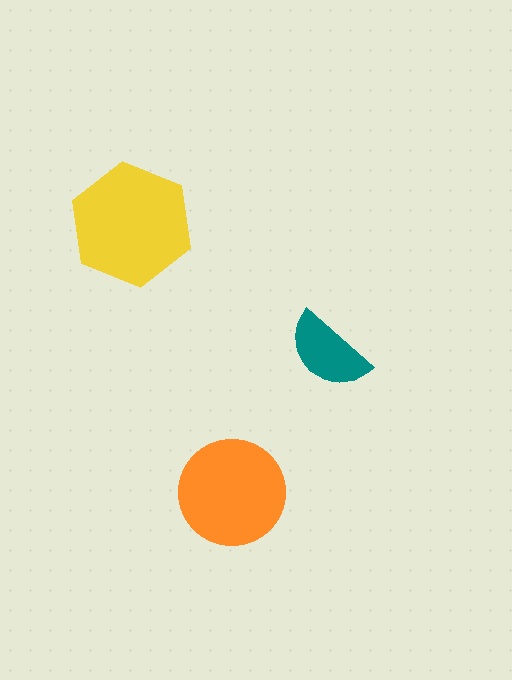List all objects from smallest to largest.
The teal semicircle, the orange circle, the yellow hexagon.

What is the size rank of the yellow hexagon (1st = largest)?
1st.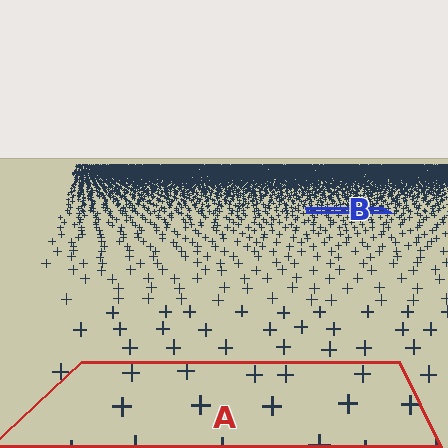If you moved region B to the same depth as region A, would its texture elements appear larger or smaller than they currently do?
They would appear larger. At a closer depth, the same texture elements are projected at a bigger on-screen size.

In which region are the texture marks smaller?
The texture marks are smaller in region B, because it is farther away.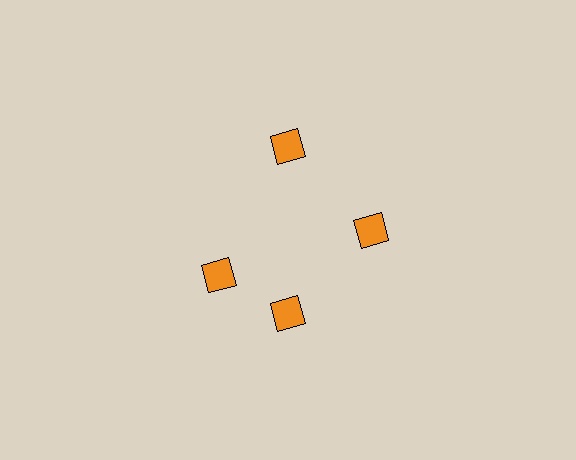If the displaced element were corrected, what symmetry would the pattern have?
It would have 4-fold rotational symmetry — the pattern would map onto itself every 90 degrees.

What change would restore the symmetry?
The symmetry would be restored by rotating it back into even spacing with its neighbors so that all 4 diamonds sit at equal angles and equal distance from the center.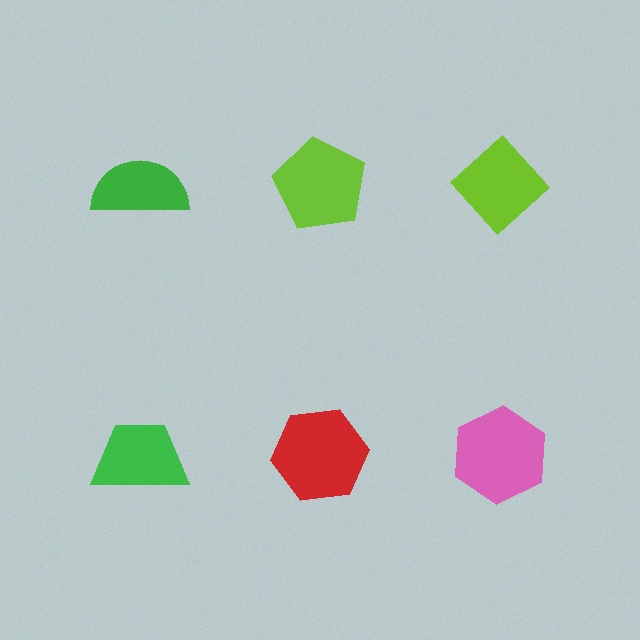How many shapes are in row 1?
3 shapes.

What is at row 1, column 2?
A lime pentagon.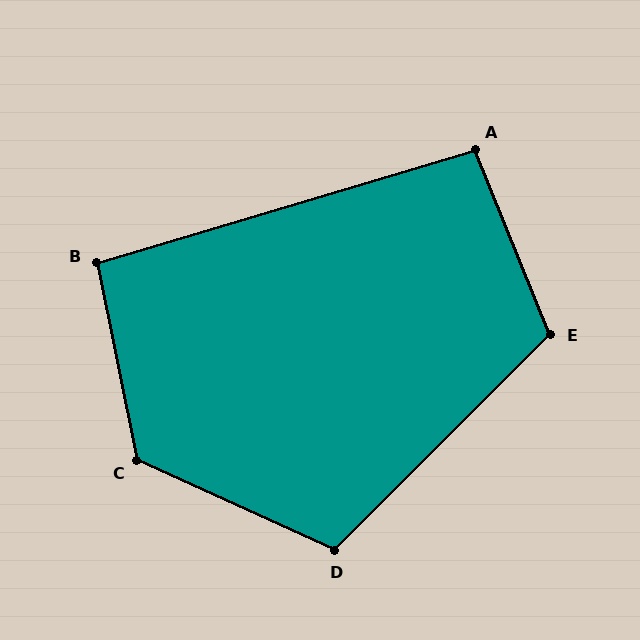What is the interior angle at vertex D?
Approximately 111 degrees (obtuse).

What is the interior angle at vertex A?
Approximately 95 degrees (obtuse).